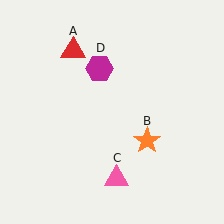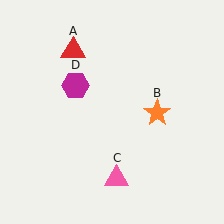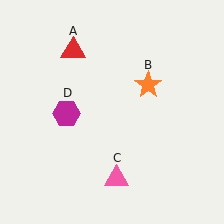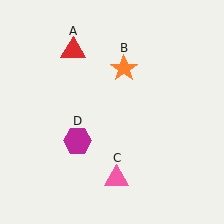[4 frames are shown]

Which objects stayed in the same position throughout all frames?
Red triangle (object A) and pink triangle (object C) remained stationary.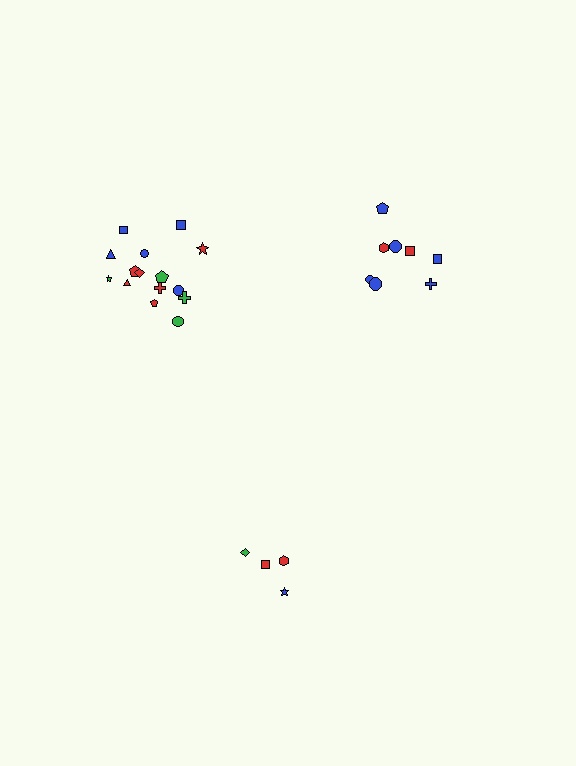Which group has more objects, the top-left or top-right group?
The top-left group.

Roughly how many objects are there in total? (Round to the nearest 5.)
Roughly 25 objects in total.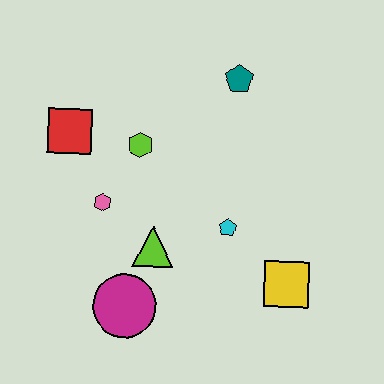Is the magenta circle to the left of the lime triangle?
Yes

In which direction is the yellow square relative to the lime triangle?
The yellow square is to the right of the lime triangle.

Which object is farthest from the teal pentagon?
The magenta circle is farthest from the teal pentagon.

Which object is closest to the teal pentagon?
The lime hexagon is closest to the teal pentagon.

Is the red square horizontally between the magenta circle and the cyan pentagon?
No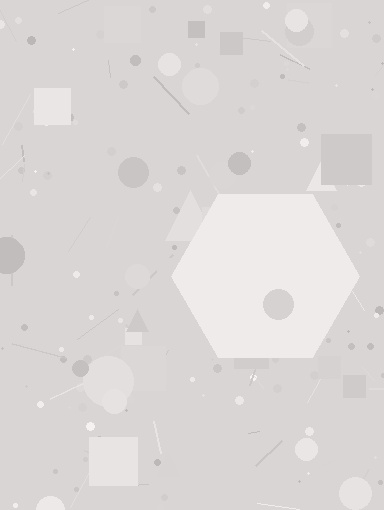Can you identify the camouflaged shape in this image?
The camouflaged shape is a hexagon.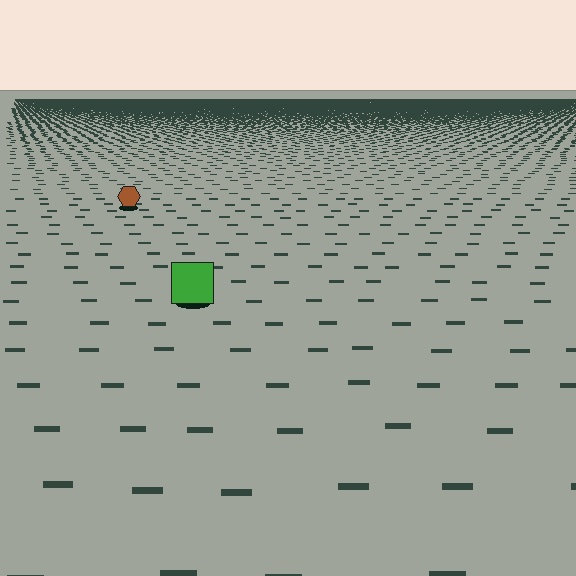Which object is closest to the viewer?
The green square is closest. The texture marks near it are larger and more spread out.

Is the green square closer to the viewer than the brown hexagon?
Yes. The green square is closer — you can tell from the texture gradient: the ground texture is coarser near it.